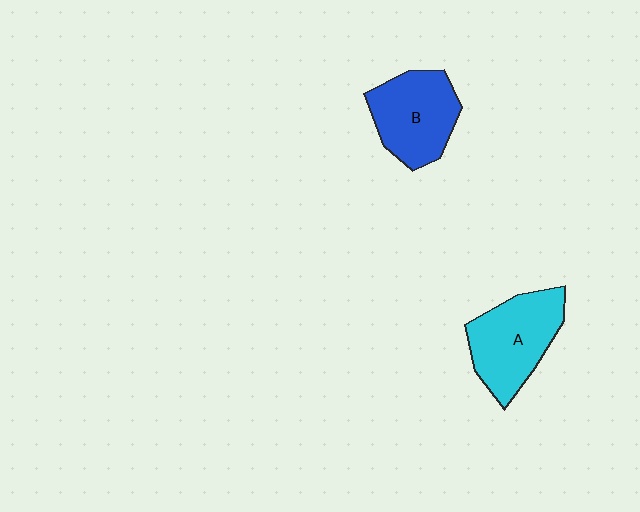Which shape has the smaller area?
Shape B (blue).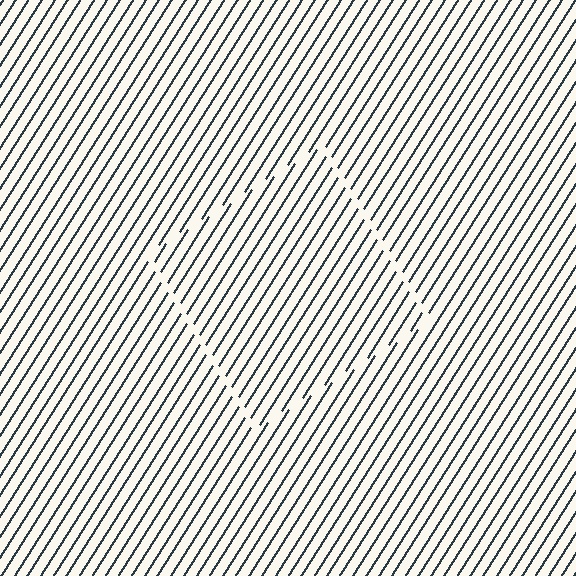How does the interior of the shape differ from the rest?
The interior of the shape contains the same grating, shifted by half a period — the contour is defined by the phase discontinuity where line-ends from the inner and outer gratings abut.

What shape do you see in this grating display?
An illusory square. The interior of the shape contains the same grating, shifted by half a period — the contour is defined by the phase discontinuity where line-ends from the inner and outer gratings abut.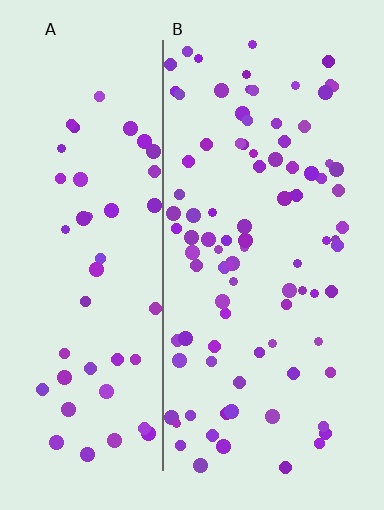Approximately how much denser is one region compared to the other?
Approximately 1.9× — region B over region A.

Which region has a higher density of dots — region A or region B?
B (the right).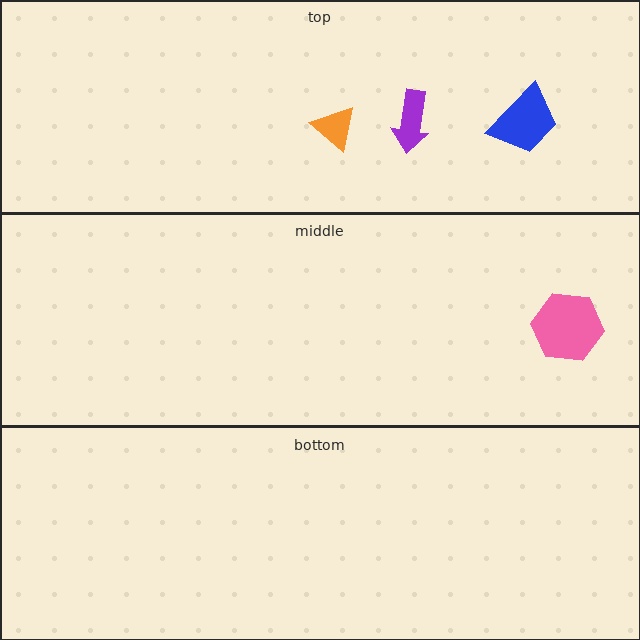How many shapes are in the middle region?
1.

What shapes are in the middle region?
The pink hexagon.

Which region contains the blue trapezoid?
The top region.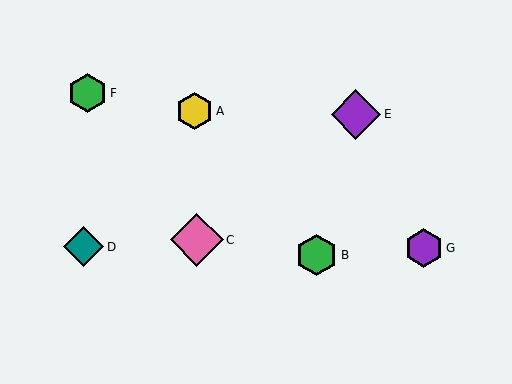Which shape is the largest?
The pink diamond (labeled C) is the largest.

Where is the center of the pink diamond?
The center of the pink diamond is at (197, 240).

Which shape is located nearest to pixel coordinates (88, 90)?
The green hexagon (labeled F) at (87, 93) is nearest to that location.